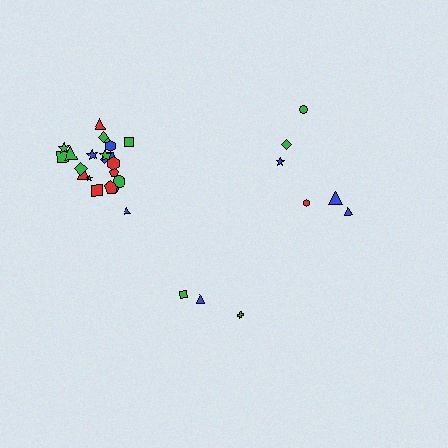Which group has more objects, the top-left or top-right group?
The top-left group.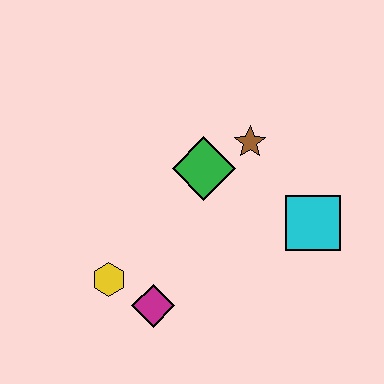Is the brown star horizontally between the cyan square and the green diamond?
Yes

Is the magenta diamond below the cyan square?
Yes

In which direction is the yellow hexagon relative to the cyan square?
The yellow hexagon is to the left of the cyan square.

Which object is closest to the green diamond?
The brown star is closest to the green diamond.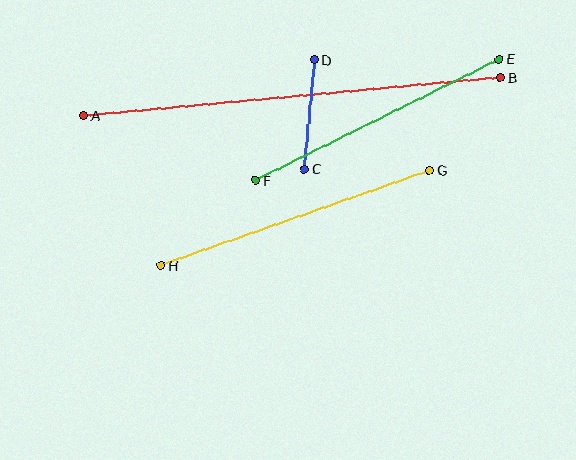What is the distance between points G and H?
The distance is approximately 284 pixels.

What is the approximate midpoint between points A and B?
The midpoint is at approximately (292, 97) pixels.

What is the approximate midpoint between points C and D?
The midpoint is at approximately (309, 114) pixels.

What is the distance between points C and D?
The distance is approximately 109 pixels.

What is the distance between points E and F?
The distance is approximately 272 pixels.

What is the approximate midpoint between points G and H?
The midpoint is at approximately (295, 218) pixels.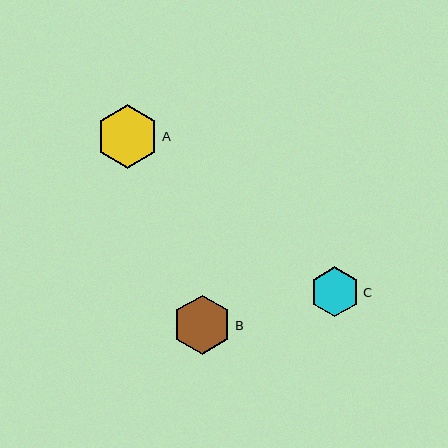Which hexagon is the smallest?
Hexagon C is the smallest with a size of approximately 50 pixels.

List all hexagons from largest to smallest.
From largest to smallest: A, B, C.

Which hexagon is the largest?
Hexagon A is the largest with a size of approximately 63 pixels.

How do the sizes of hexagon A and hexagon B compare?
Hexagon A and hexagon B are approximately the same size.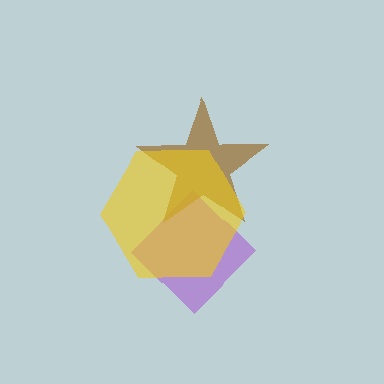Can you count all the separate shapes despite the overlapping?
Yes, there are 3 separate shapes.